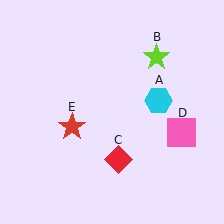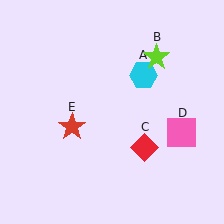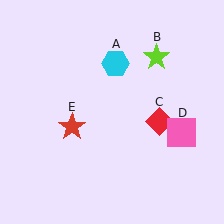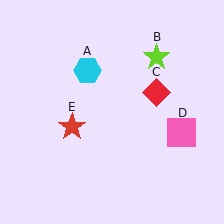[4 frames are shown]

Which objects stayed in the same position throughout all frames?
Lime star (object B) and pink square (object D) and red star (object E) remained stationary.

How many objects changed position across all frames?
2 objects changed position: cyan hexagon (object A), red diamond (object C).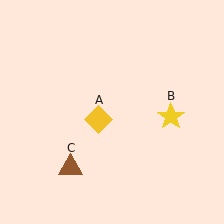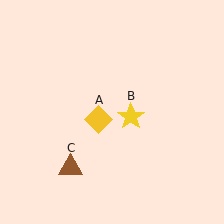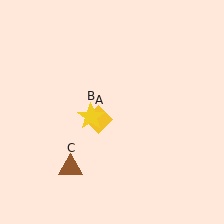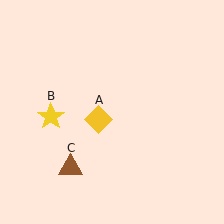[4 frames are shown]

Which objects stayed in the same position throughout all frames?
Yellow diamond (object A) and brown triangle (object C) remained stationary.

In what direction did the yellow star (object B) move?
The yellow star (object B) moved left.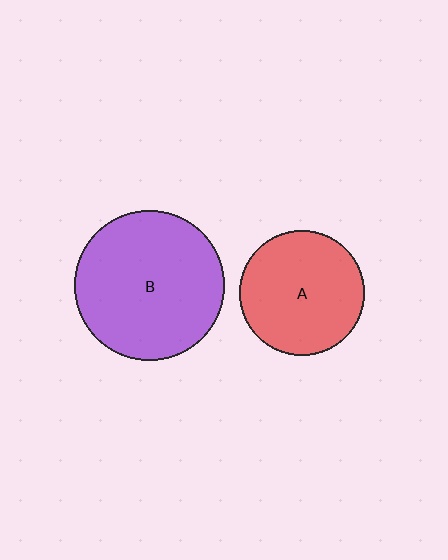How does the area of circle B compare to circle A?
Approximately 1.4 times.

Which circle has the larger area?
Circle B (purple).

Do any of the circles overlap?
No, none of the circles overlap.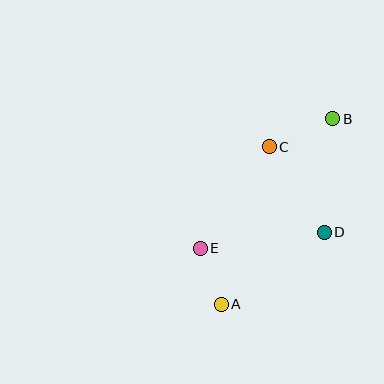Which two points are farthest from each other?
Points A and B are farthest from each other.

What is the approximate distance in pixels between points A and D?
The distance between A and D is approximately 126 pixels.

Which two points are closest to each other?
Points A and E are closest to each other.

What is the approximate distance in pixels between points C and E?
The distance between C and E is approximately 123 pixels.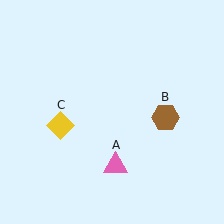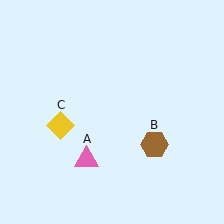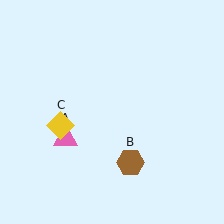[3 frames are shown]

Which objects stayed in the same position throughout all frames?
Yellow diamond (object C) remained stationary.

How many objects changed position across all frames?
2 objects changed position: pink triangle (object A), brown hexagon (object B).